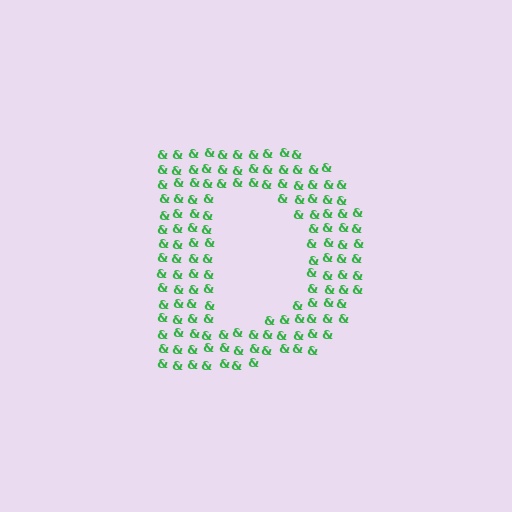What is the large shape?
The large shape is the letter D.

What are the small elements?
The small elements are ampersands.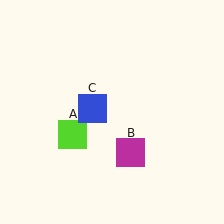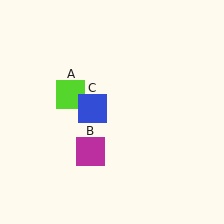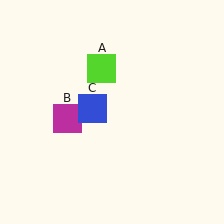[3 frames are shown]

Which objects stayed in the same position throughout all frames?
Blue square (object C) remained stationary.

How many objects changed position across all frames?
2 objects changed position: lime square (object A), magenta square (object B).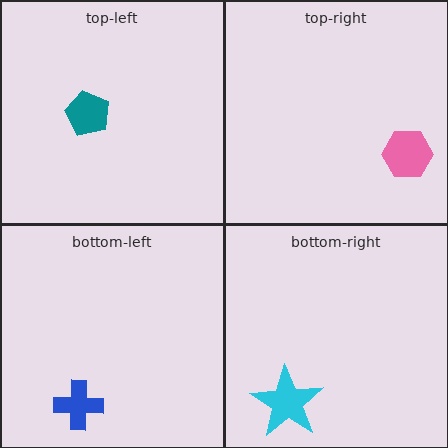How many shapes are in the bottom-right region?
1.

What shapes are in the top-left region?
The teal pentagon.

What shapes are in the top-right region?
The pink hexagon.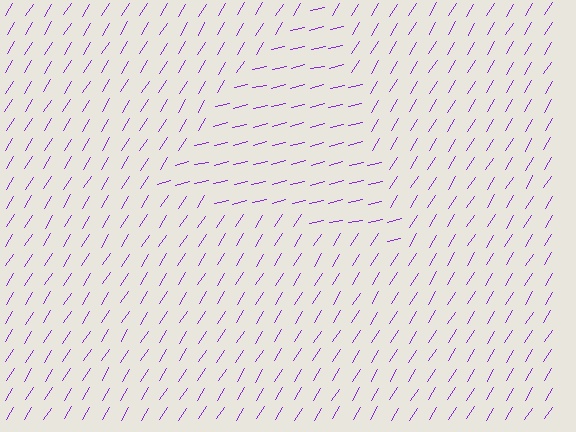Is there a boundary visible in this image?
Yes, there is a texture boundary formed by a change in line orientation.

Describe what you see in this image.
The image is filled with small purple line segments. A triangle region in the image has lines oriented differently from the surrounding lines, creating a visible texture boundary.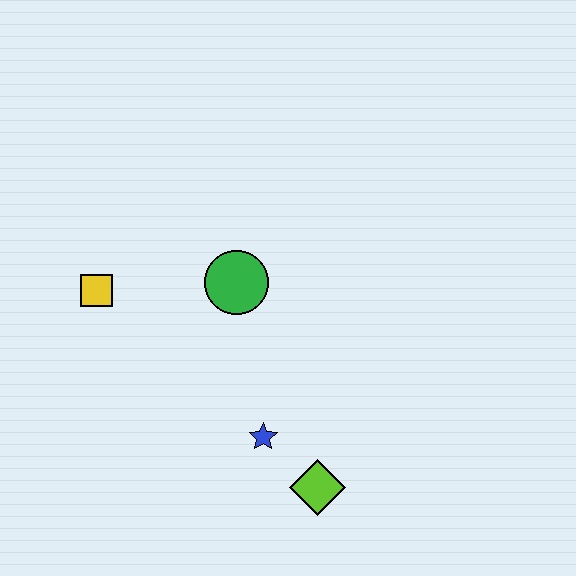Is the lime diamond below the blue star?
Yes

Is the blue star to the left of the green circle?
No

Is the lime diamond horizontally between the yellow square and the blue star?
No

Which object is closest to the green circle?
The yellow square is closest to the green circle.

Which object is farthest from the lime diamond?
The yellow square is farthest from the lime diamond.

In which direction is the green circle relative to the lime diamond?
The green circle is above the lime diamond.